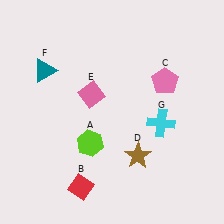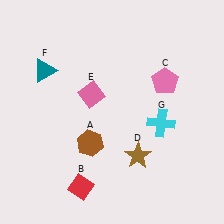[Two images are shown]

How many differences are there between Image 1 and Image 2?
There is 1 difference between the two images.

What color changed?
The hexagon (A) changed from lime in Image 1 to brown in Image 2.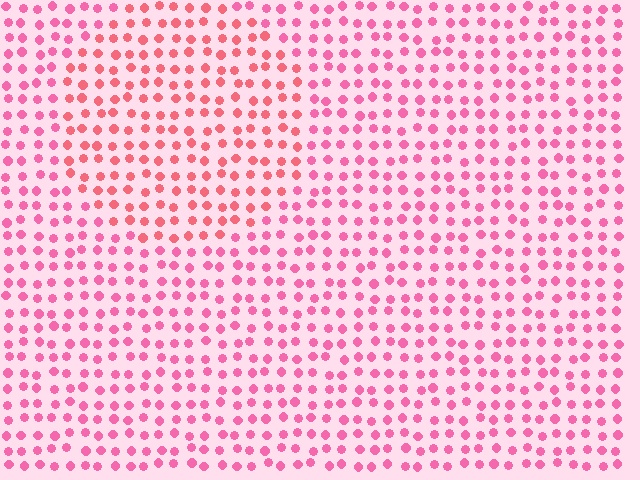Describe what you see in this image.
The image is filled with small pink elements in a uniform arrangement. A circle-shaped region is visible where the elements are tinted to a slightly different hue, forming a subtle color boundary.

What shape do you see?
I see a circle.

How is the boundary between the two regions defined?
The boundary is defined purely by a slight shift in hue (about 22 degrees). Spacing, size, and orientation are identical on both sides.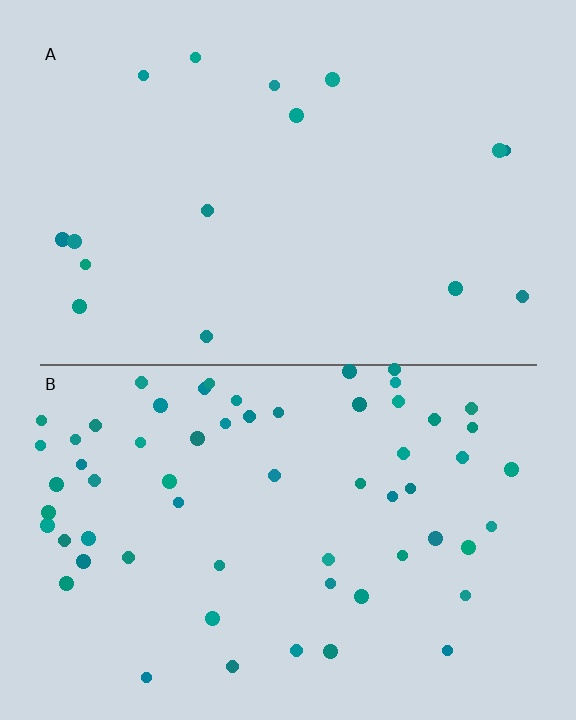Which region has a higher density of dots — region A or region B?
B (the bottom).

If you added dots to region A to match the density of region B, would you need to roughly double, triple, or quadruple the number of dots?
Approximately quadruple.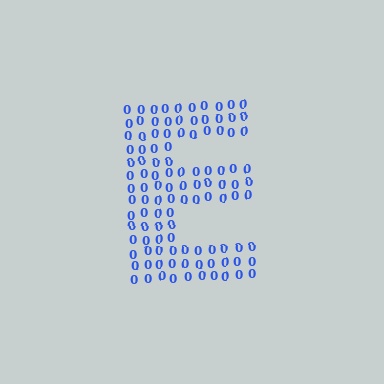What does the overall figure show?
The overall figure shows the letter E.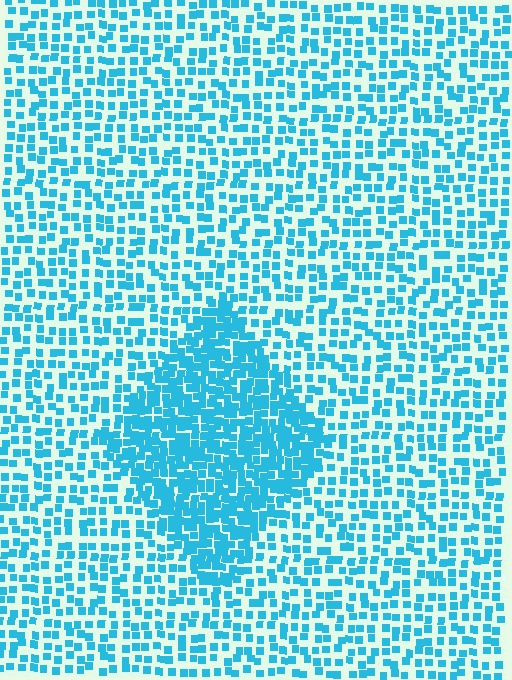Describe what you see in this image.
The image contains small cyan elements arranged at two different densities. A diamond-shaped region is visible where the elements are more densely packed than the surrounding area.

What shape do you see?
I see a diamond.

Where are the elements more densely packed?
The elements are more densely packed inside the diamond boundary.